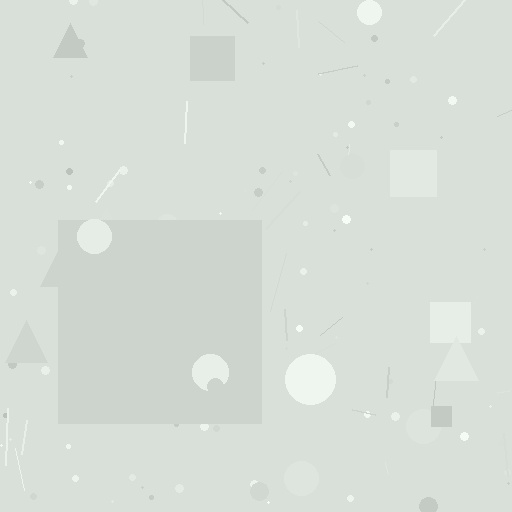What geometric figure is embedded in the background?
A square is embedded in the background.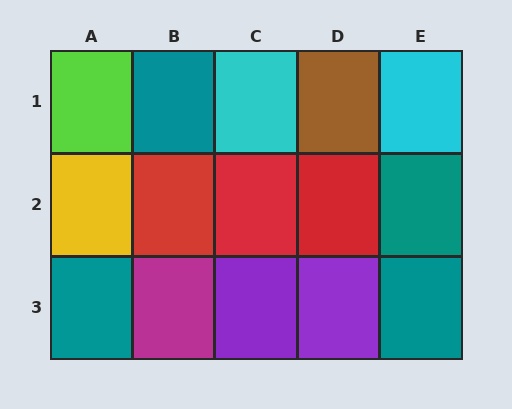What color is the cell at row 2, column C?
Red.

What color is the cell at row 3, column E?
Teal.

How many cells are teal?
4 cells are teal.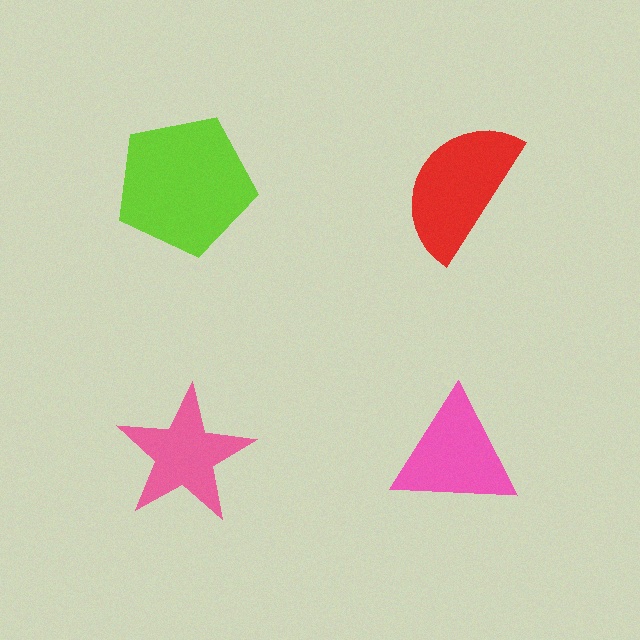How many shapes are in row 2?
2 shapes.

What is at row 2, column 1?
A pink star.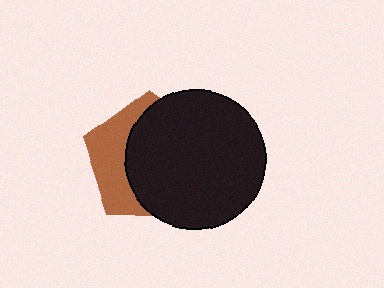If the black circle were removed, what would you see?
You would see the complete brown pentagon.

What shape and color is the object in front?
The object in front is a black circle.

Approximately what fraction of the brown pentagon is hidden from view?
Roughly 64% of the brown pentagon is hidden behind the black circle.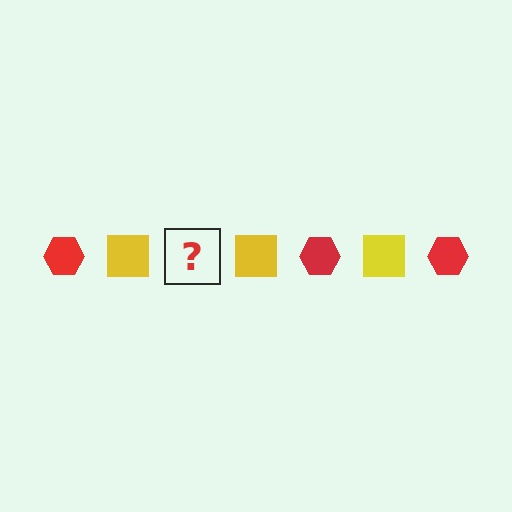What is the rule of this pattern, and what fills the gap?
The rule is that the pattern alternates between red hexagon and yellow square. The gap should be filled with a red hexagon.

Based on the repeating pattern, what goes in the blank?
The blank should be a red hexagon.